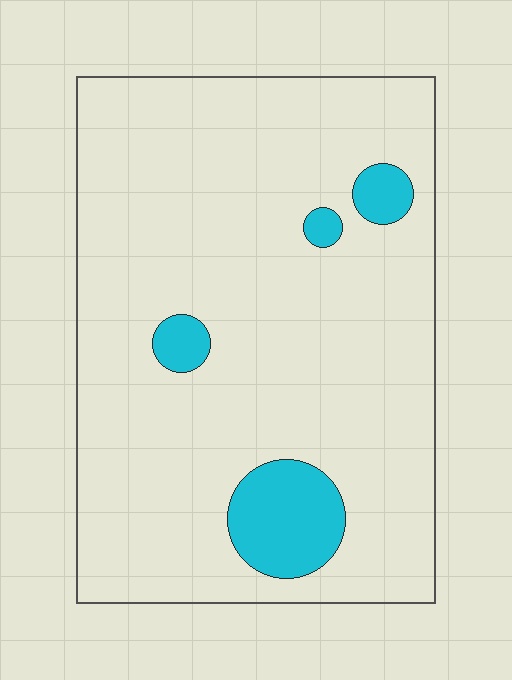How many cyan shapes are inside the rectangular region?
4.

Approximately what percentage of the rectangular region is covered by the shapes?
Approximately 10%.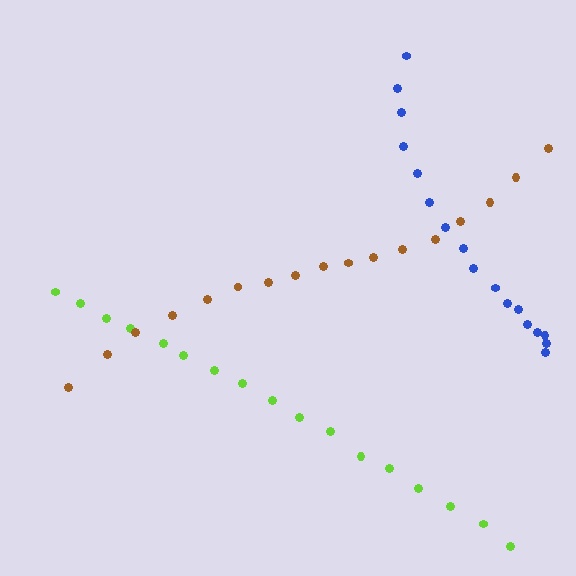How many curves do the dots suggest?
There are 3 distinct paths.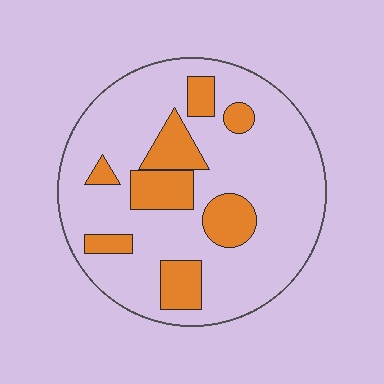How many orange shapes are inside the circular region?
8.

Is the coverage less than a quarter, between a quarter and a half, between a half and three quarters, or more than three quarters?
Less than a quarter.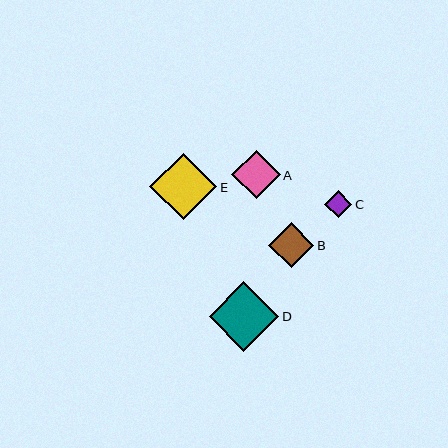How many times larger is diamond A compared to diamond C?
Diamond A is approximately 1.7 times the size of diamond C.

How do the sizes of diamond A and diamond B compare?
Diamond A and diamond B are approximately the same size.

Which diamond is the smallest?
Diamond C is the smallest with a size of approximately 28 pixels.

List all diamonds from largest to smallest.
From largest to smallest: D, E, A, B, C.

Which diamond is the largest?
Diamond D is the largest with a size of approximately 69 pixels.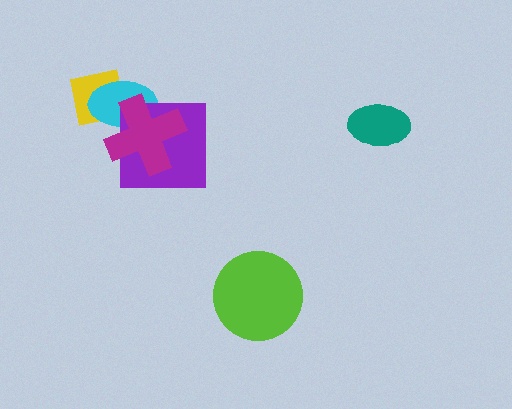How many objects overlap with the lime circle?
0 objects overlap with the lime circle.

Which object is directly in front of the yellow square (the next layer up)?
The cyan ellipse is directly in front of the yellow square.